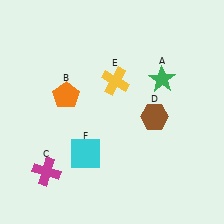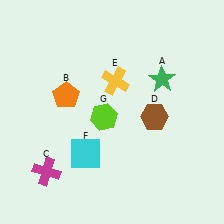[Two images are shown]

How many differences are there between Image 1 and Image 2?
There is 1 difference between the two images.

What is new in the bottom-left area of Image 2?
A lime hexagon (G) was added in the bottom-left area of Image 2.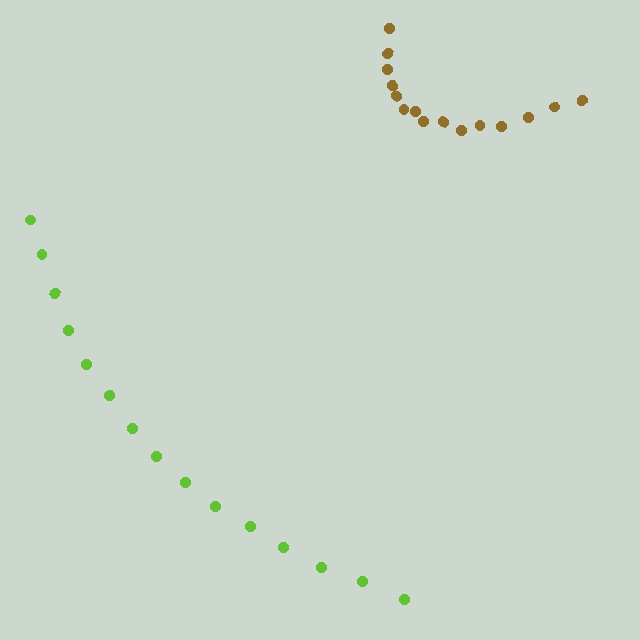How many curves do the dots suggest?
There are 2 distinct paths.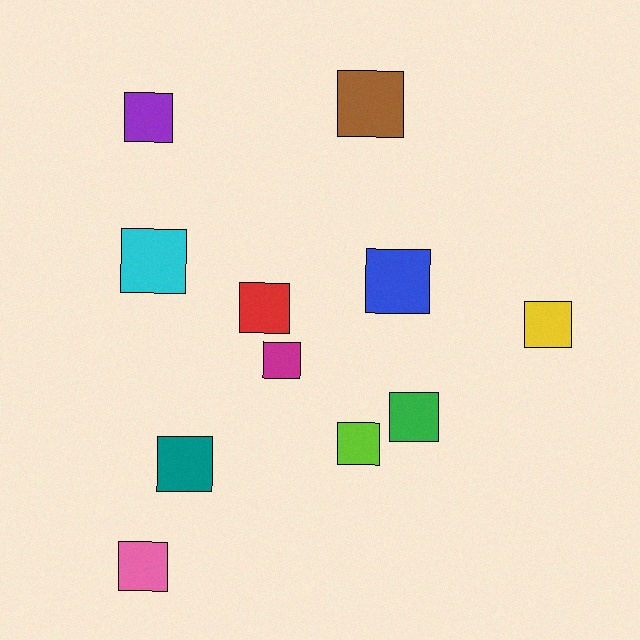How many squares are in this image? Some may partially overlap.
There are 11 squares.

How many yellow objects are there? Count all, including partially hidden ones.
There is 1 yellow object.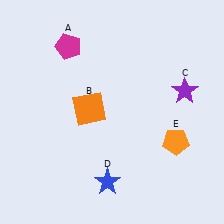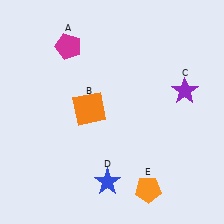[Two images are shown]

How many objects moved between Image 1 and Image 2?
1 object moved between the two images.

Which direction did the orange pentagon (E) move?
The orange pentagon (E) moved down.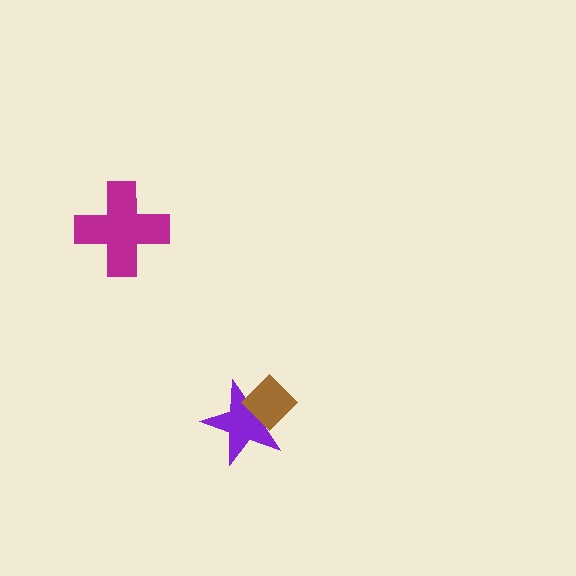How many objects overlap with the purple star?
1 object overlaps with the purple star.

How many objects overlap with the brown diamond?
1 object overlaps with the brown diamond.